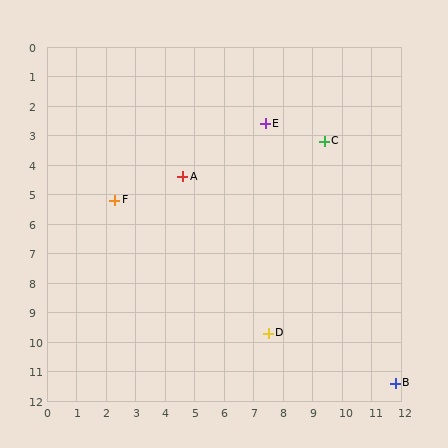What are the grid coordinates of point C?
Point C is at approximately (9.4, 3.2).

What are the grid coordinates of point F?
Point F is at approximately (2.3, 5.2).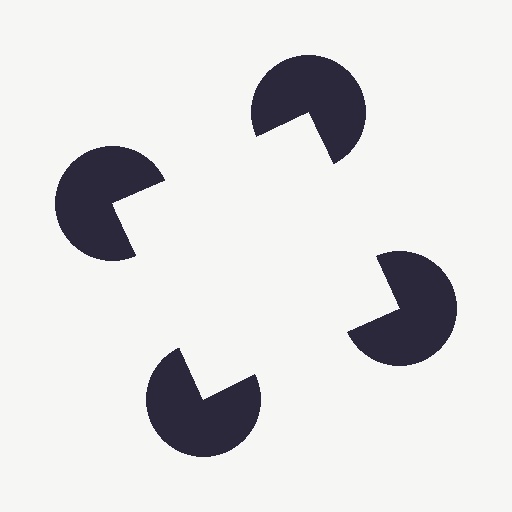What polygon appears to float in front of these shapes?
An illusory square — its edges are inferred from the aligned wedge cuts in the pac-man discs, not physically drawn.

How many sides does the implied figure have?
4 sides.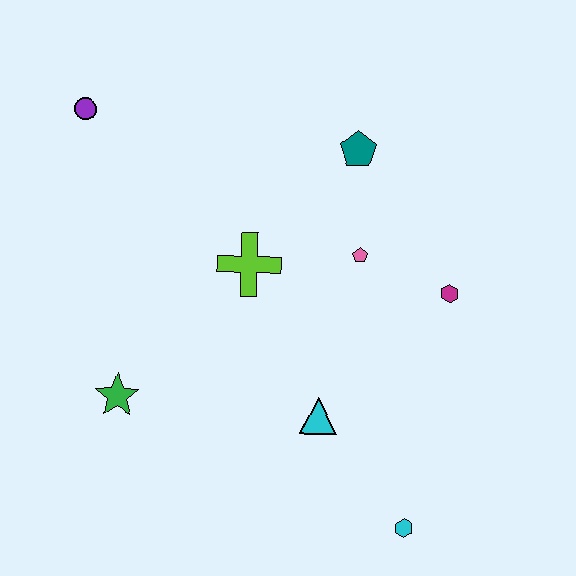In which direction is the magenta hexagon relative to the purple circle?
The magenta hexagon is to the right of the purple circle.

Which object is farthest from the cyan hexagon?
The purple circle is farthest from the cyan hexagon.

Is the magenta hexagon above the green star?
Yes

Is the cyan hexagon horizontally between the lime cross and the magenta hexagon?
Yes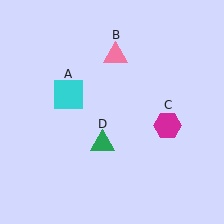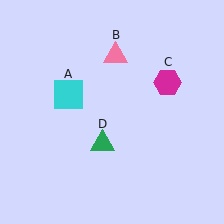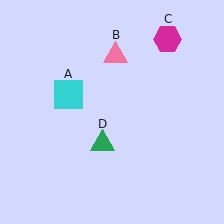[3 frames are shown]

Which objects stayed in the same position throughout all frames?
Cyan square (object A) and pink triangle (object B) and green triangle (object D) remained stationary.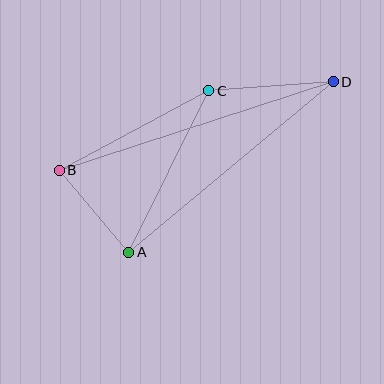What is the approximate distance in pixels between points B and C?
The distance between B and C is approximately 169 pixels.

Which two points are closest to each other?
Points A and B are closest to each other.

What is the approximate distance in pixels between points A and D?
The distance between A and D is approximately 266 pixels.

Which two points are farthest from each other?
Points B and D are farthest from each other.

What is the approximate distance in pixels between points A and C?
The distance between A and C is approximately 180 pixels.